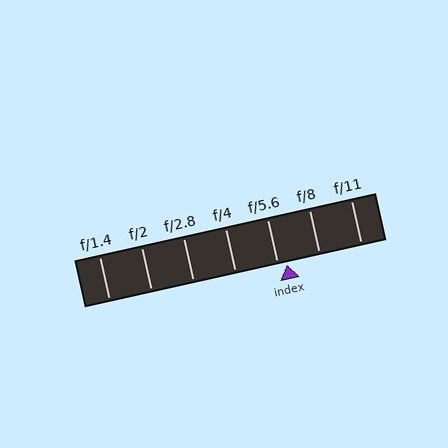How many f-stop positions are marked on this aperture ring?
There are 7 f-stop positions marked.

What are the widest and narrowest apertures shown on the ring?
The widest aperture shown is f/1.4 and the narrowest is f/11.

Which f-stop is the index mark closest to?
The index mark is closest to f/5.6.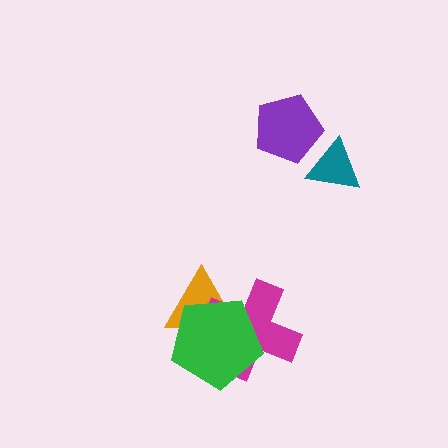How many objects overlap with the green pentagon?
2 objects overlap with the green pentagon.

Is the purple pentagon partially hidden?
No, no other shape covers it.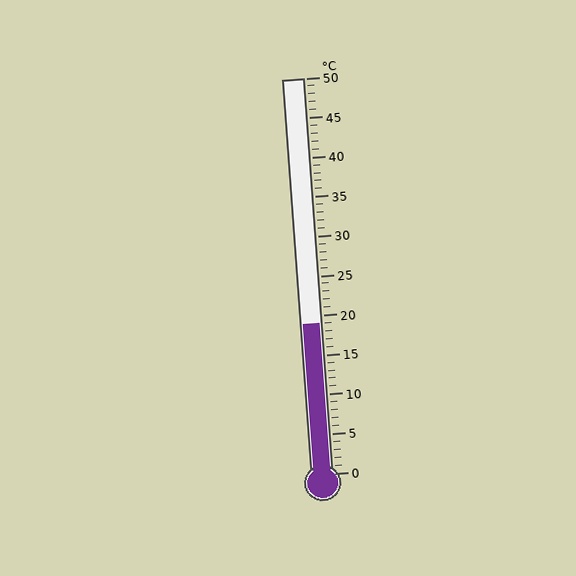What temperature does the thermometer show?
The thermometer shows approximately 19°C.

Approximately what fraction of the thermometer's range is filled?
The thermometer is filled to approximately 40% of its range.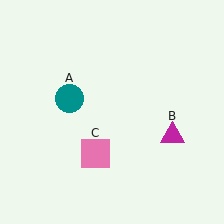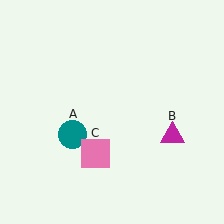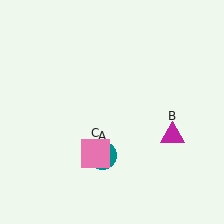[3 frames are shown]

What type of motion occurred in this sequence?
The teal circle (object A) rotated counterclockwise around the center of the scene.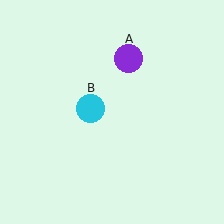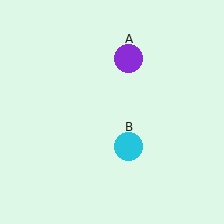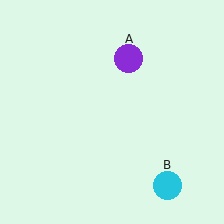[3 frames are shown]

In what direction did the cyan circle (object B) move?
The cyan circle (object B) moved down and to the right.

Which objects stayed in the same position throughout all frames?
Purple circle (object A) remained stationary.